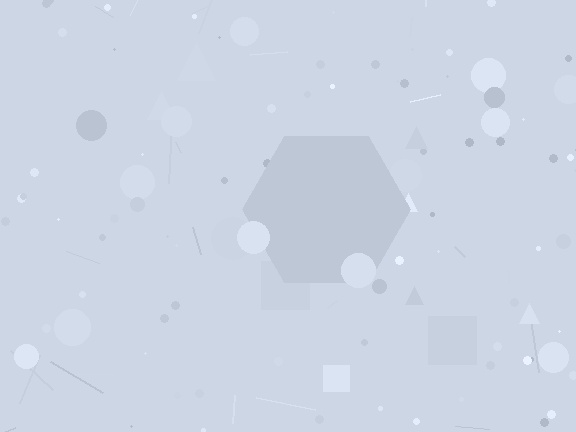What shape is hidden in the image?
A hexagon is hidden in the image.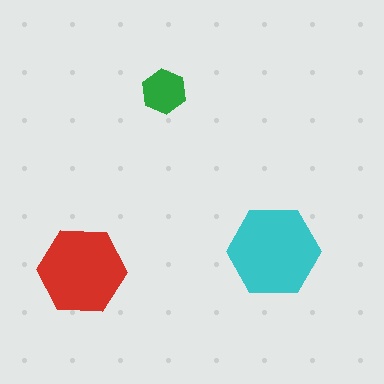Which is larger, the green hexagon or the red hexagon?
The red one.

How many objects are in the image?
There are 3 objects in the image.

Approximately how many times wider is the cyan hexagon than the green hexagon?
About 2 times wider.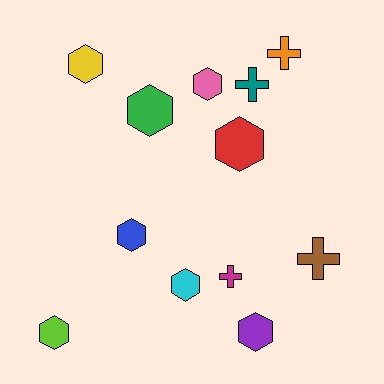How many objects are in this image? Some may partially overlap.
There are 12 objects.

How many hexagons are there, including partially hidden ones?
There are 8 hexagons.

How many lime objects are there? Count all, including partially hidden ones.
There is 1 lime object.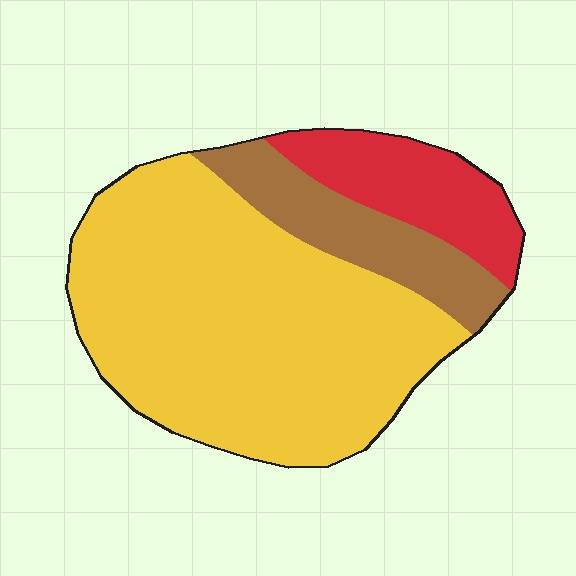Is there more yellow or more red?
Yellow.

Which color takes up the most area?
Yellow, at roughly 70%.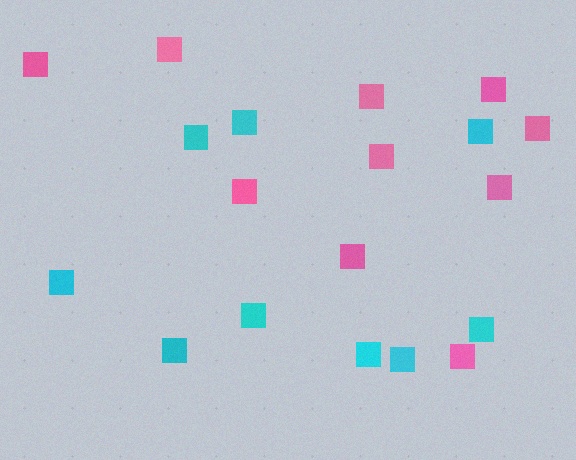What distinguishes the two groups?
There are 2 groups: one group of pink squares (10) and one group of cyan squares (9).